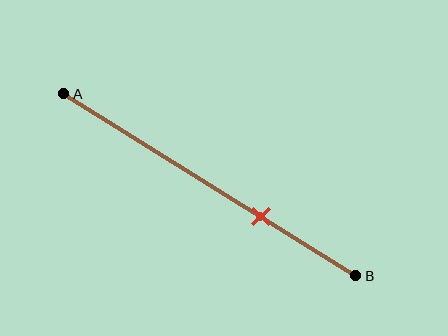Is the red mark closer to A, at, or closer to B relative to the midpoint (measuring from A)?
The red mark is closer to point B than the midpoint of segment AB.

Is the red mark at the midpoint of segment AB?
No, the mark is at about 65% from A, not at the 50% midpoint.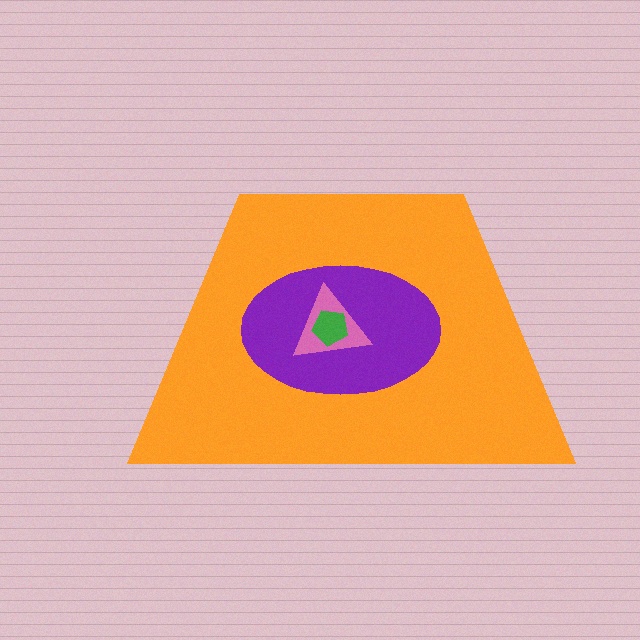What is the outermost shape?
The orange trapezoid.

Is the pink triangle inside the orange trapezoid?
Yes.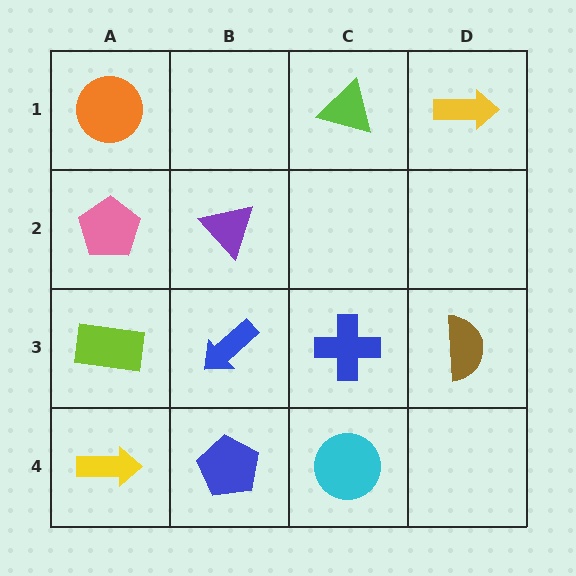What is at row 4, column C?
A cyan circle.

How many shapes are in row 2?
2 shapes.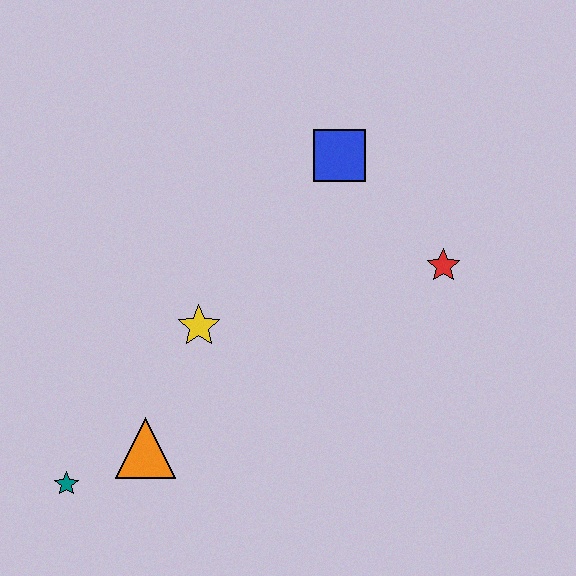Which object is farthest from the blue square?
The teal star is farthest from the blue square.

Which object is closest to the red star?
The blue square is closest to the red star.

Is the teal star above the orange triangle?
No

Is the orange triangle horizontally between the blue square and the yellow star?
No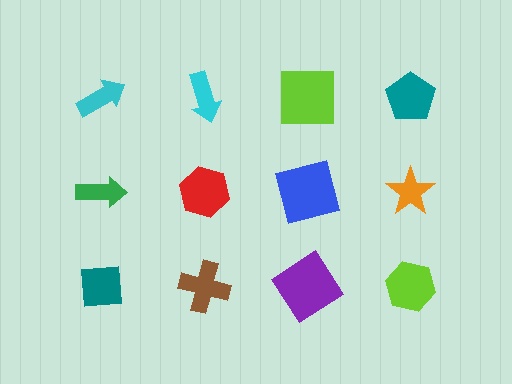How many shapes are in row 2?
4 shapes.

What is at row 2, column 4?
An orange star.